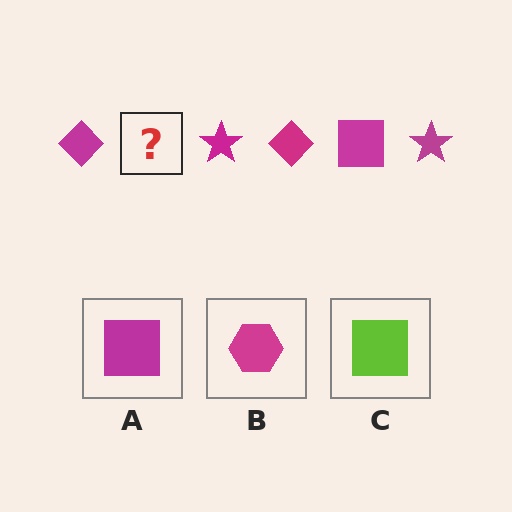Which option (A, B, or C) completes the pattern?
A.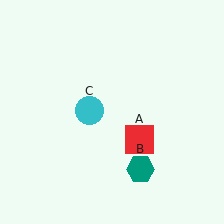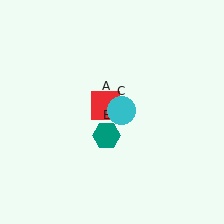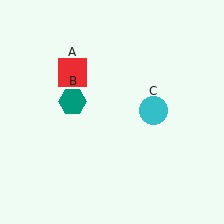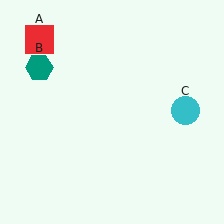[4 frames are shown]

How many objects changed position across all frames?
3 objects changed position: red square (object A), teal hexagon (object B), cyan circle (object C).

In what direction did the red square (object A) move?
The red square (object A) moved up and to the left.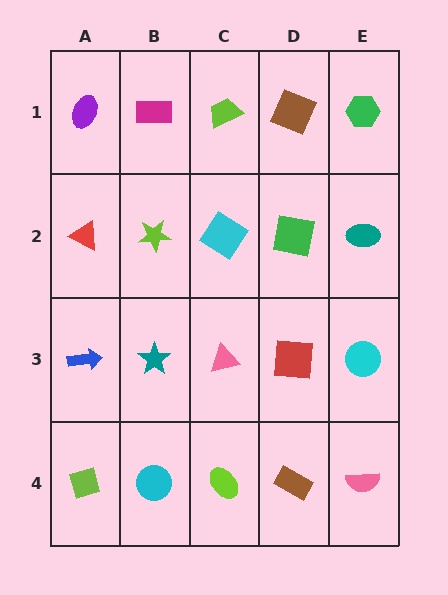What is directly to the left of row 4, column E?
A brown rectangle.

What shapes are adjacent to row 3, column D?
A green square (row 2, column D), a brown rectangle (row 4, column D), a pink triangle (row 3, column C), a cyan circle (row 3, column E).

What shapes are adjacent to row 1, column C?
A cyan diamond (row 2, column C), a magenta rectangle (row 1, column B), a brown square (row 1, column D).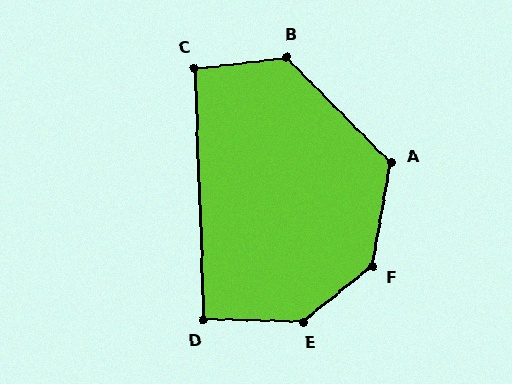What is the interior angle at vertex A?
Approximately 125 degrees (obtuse).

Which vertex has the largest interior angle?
E, at approximately 140 degrees.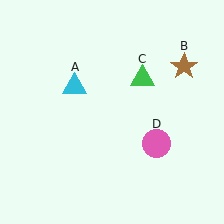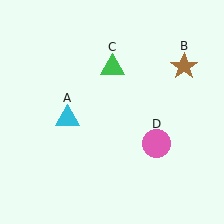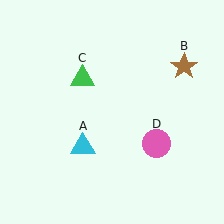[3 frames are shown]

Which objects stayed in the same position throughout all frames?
Brown star (object B) and pink circle (object D) remained stationary.